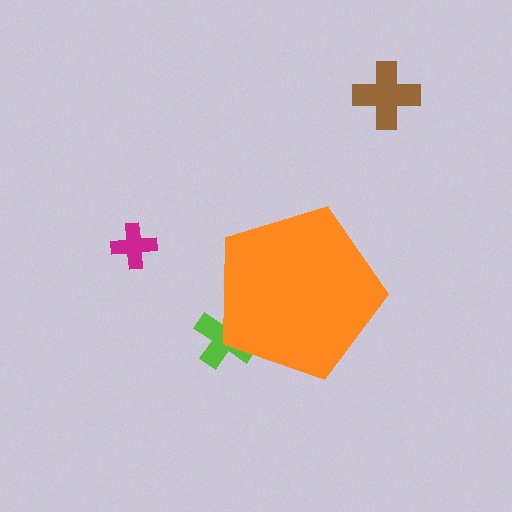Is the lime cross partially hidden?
Yes, the lime cross is partially hidden behind the orange pentagon.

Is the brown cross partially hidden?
No, the brown cross is fully visible.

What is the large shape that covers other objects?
An orange pentagon.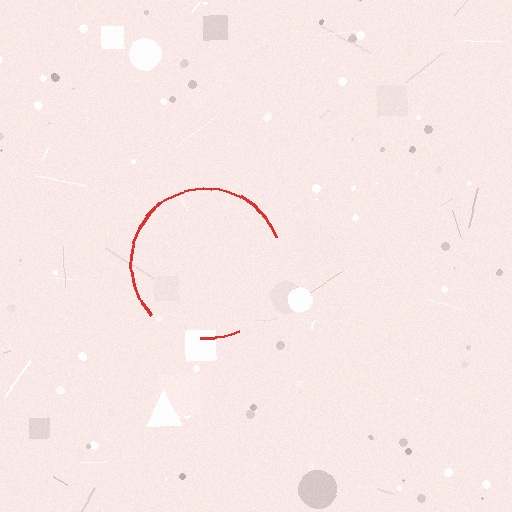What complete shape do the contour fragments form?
The contour fragments form a circle.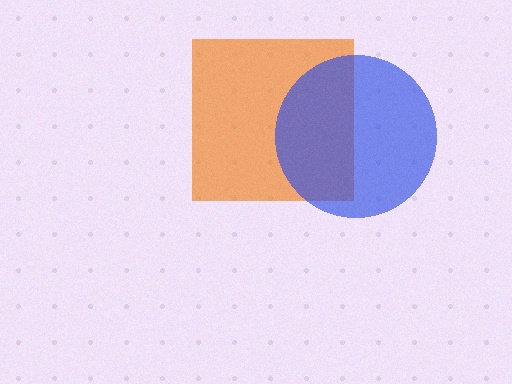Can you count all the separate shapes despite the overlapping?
Yes, there are 2 separate shapes.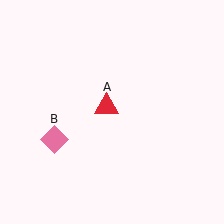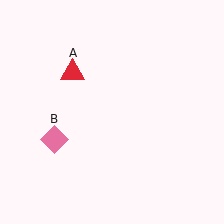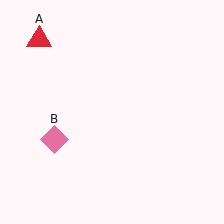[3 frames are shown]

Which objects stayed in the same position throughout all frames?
Pink diamond (object B) remained stationary.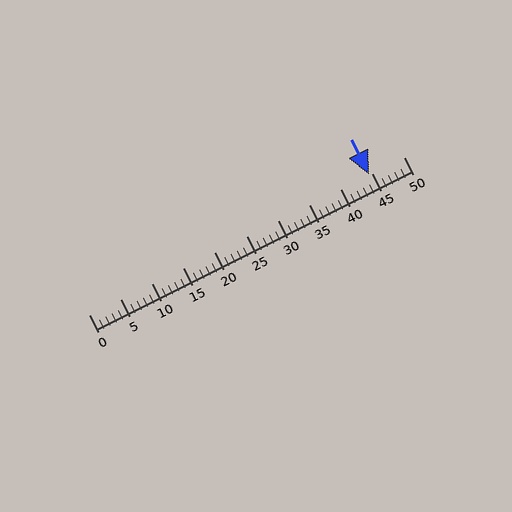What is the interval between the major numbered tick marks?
The major tick marks are spaced 5 units apart.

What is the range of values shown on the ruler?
The ruler shows values from 0 to 50.